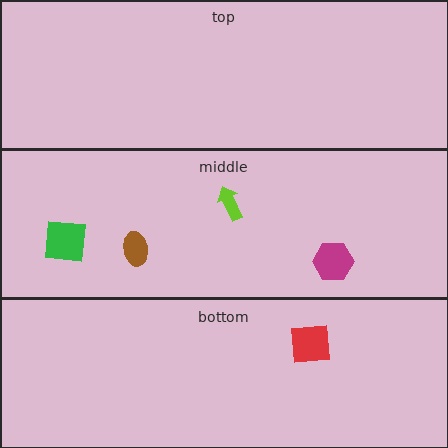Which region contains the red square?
The bottom region.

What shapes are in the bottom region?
The red square.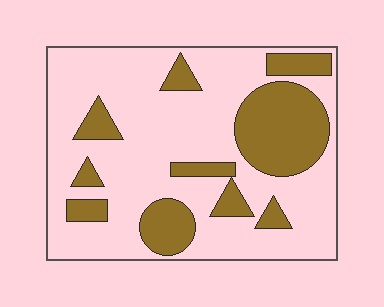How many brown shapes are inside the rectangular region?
10.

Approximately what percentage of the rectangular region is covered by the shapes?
Approximately 30%.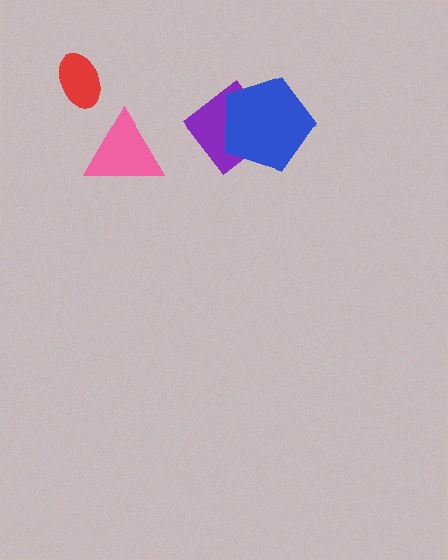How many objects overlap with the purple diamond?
1 object overlaps with the purple diamond.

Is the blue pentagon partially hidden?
No, no other shape covers it.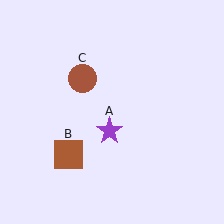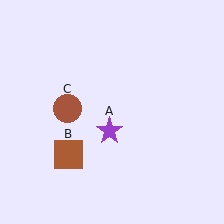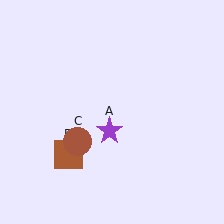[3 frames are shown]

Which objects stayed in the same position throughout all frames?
Purple star (object A) and brown square (object B) remained stationary.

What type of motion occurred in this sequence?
The brown circle (object C) rotated counterclockwise around the center of the scene.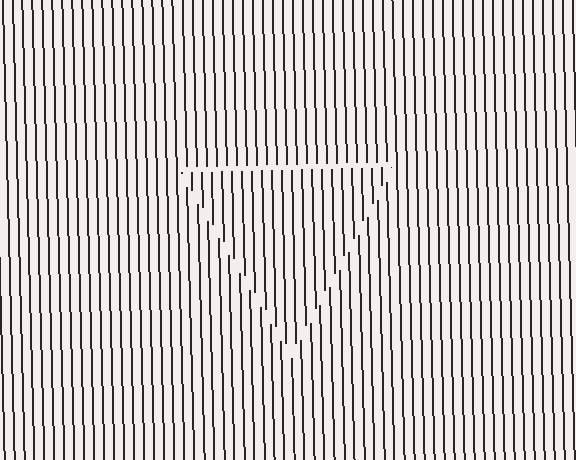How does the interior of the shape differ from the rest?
The interior of the shape contains the same grating, shifted by half a period — the contour is defined by the phase discontinuity where line-ends from the inner and outer gratings abut.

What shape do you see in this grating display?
An illusory triangle. The interior of the shape contains the same grating, shifted by half a period — the contour is defined by the phase discontinuity where line-ends from the inner and outer gratings abut.